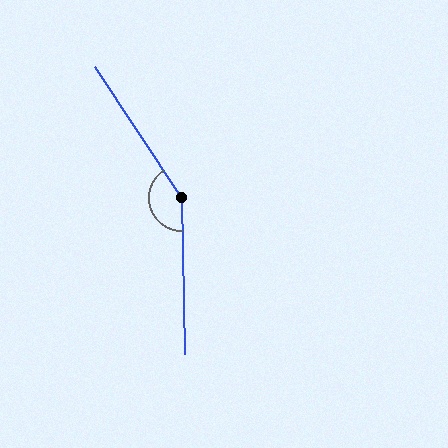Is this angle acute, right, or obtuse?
It is obtuse.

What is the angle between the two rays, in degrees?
Approximately 147 degrees.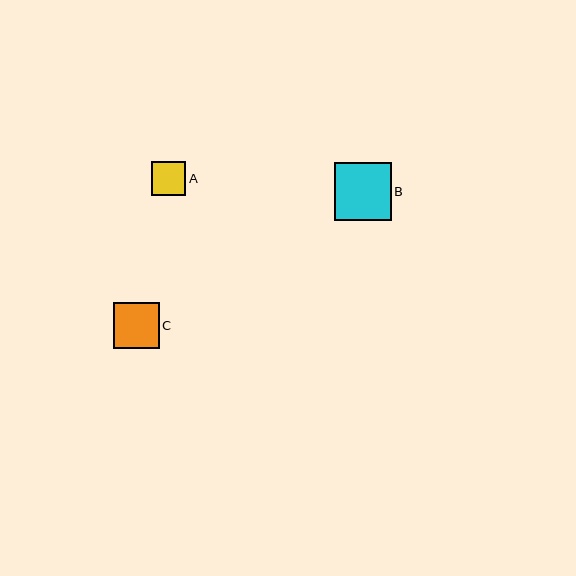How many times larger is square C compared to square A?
Square C is approximately 1.3 times the size of square A.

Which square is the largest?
Square B is the largest with a size of approximately 57 pixels.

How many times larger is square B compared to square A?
Square B is approximately 1.7 times the size of square A.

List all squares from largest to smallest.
From largest to smallest: B, C, A.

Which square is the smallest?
Square A is the smallest with a size of approximately 34 pixels.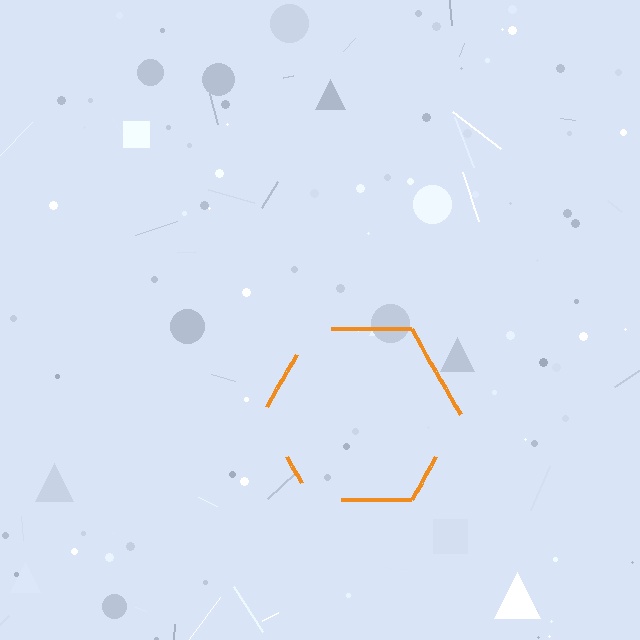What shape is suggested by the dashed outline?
The dashed outline suggests a hexagon.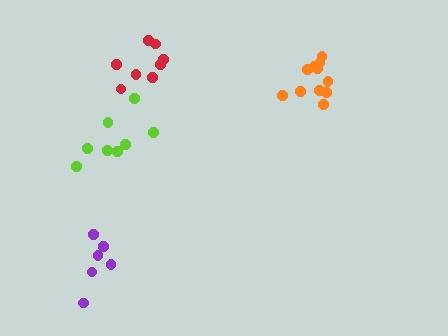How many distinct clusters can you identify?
There are 4 distinct clusters.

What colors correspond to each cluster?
The clusters are colored: orange, lime, purple, red.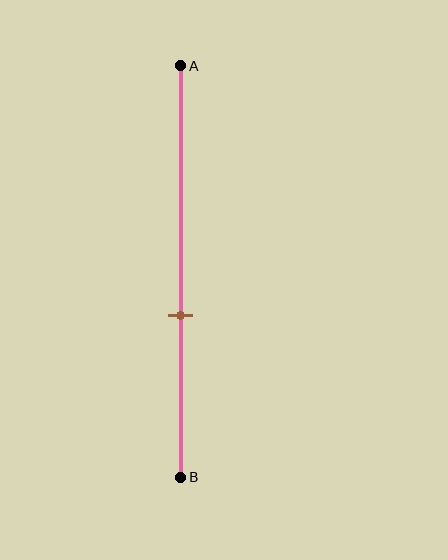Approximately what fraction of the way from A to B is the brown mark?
The brown mark is approximately 60% of the way from A to B.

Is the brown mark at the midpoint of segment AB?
No, the mark is at about 60% from A, not at the 50% midpoint.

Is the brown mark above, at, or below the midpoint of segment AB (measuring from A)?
The brown mark is below the midpoint of segment AB.